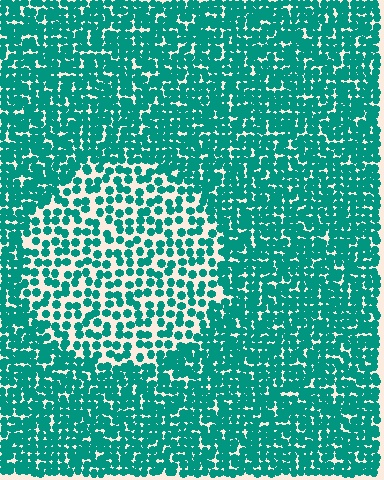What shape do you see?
I see a circle.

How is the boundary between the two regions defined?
The boundary is defined by a change in element density (approximately 1.9x ratio). All elements are the same color, size, and shape.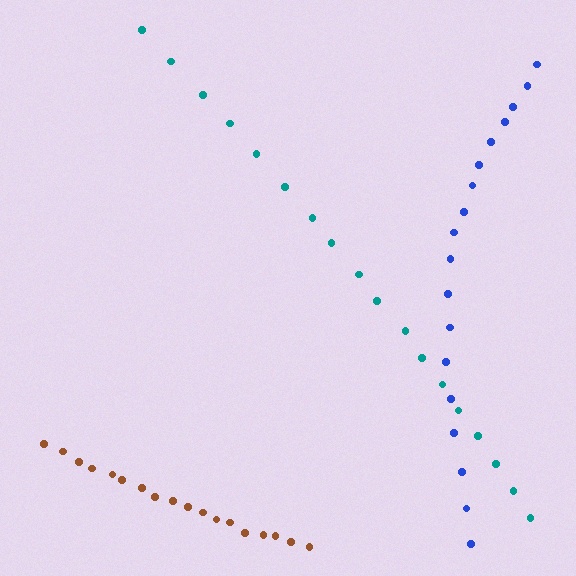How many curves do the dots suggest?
There are 3 distinct paths.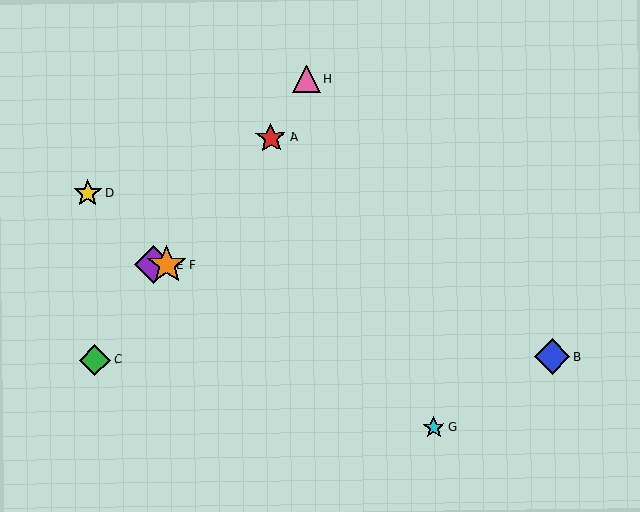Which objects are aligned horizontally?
Objects E, F are aligned horizontally.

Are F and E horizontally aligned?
Yes, both are at y≈265.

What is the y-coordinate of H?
Object H is at y≈79.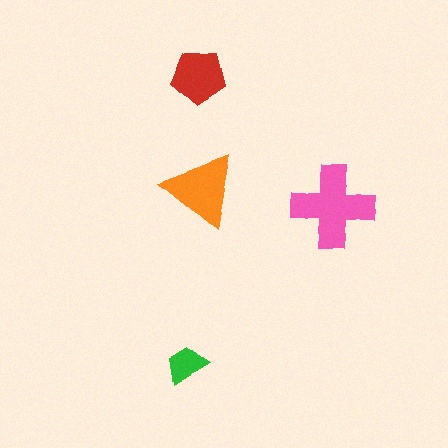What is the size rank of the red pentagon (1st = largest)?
3rd.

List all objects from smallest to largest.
The green trapezoid, the red pentagon, the orange triangle, the pink cross.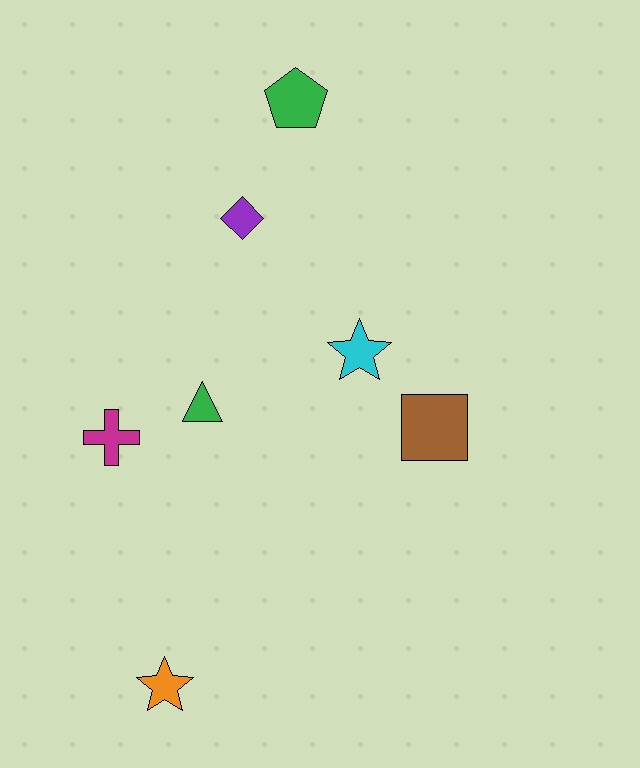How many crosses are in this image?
There is 1 cross.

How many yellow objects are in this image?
There are no yellow objects.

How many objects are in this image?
There are 7 objects.